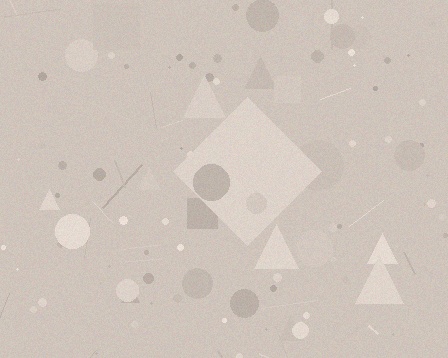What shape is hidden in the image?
A diamond is hidden in the image.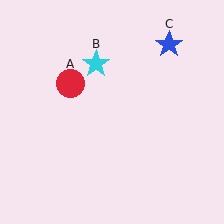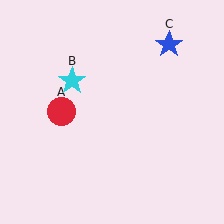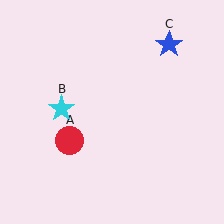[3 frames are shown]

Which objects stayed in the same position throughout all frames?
Blue star (object C) remained stationary.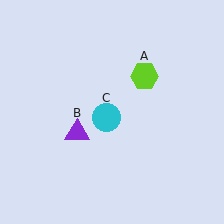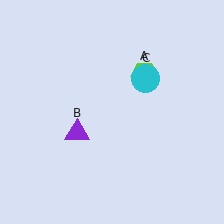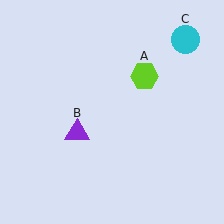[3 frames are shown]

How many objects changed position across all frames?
1 object changed position: cyan circle (object C).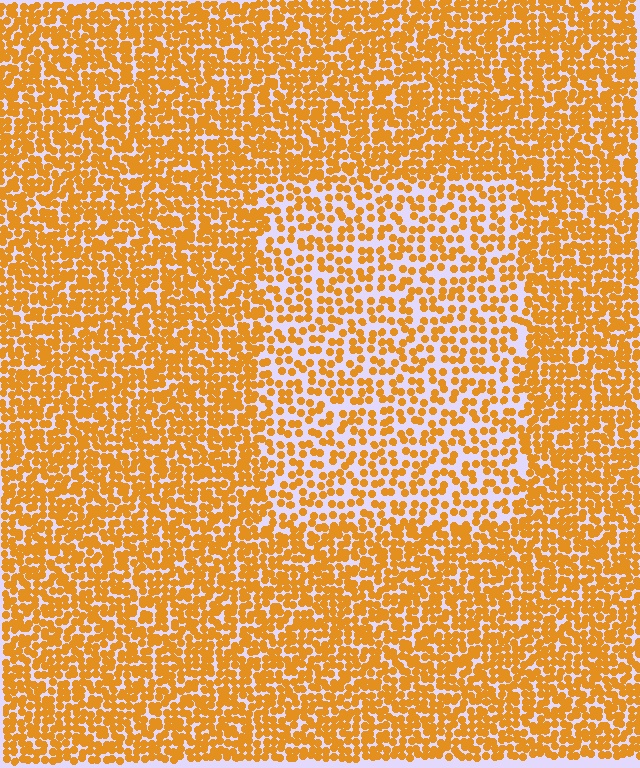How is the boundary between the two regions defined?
The boundary is defined by a change in element density (approximately 1.8x ratio). All elements are the same color, size, and shape.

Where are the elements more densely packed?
The elements are more densely packed outside the rectangle boundary.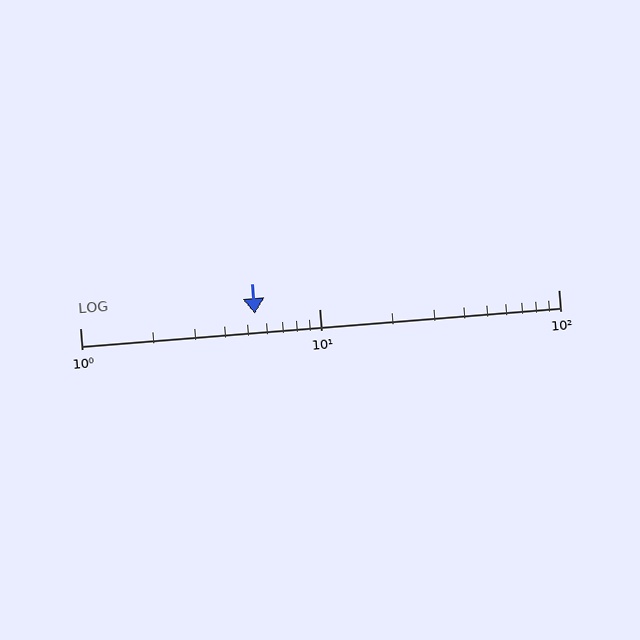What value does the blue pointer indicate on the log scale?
The pointer indicates approximately 5.4.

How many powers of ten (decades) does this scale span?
The scale spans 2 decades, from 1 to 100.